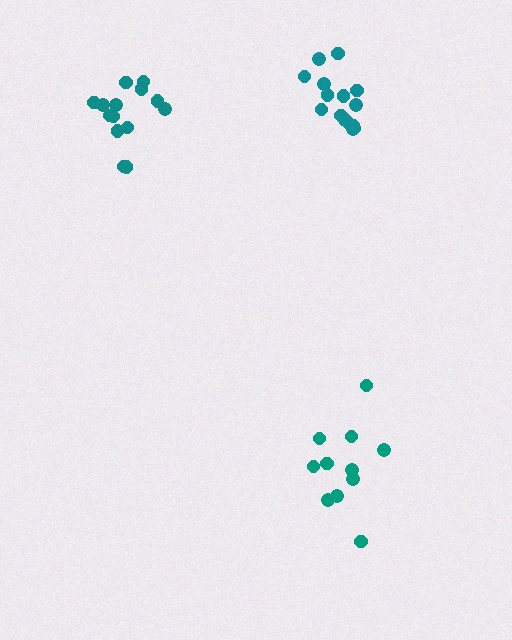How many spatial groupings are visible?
There are 3 spatial groupings.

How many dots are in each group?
Group 1: 15 dots, Group 2: 11 dots, Group 3: 14 dots (40 total).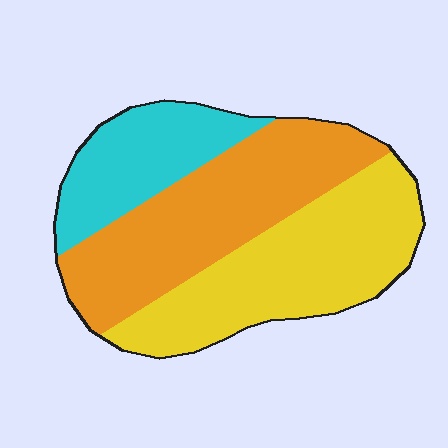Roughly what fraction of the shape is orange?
Orange takes up between a quarter and a half of the shape.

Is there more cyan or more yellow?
Yellow.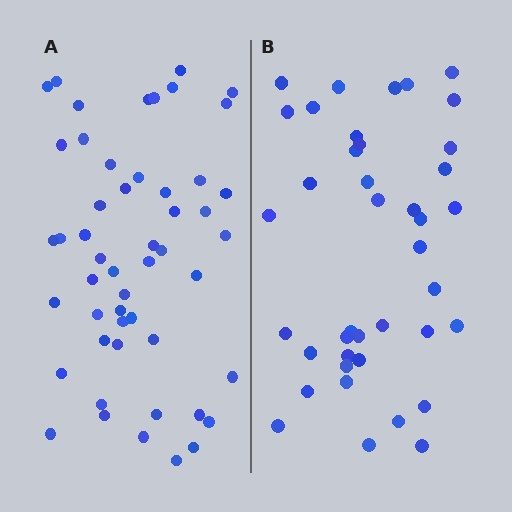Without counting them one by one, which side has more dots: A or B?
Region A (the left region) has more dots.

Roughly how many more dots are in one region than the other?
Region A has roughly 12 or so more dots than region B.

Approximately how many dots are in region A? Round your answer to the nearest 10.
About 50 dots. (The exact count is 51, which rounds to 50.)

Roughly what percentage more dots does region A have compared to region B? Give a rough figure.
About 30% more.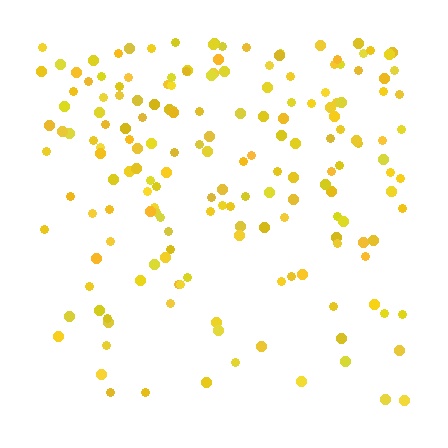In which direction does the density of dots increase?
From bottom to top, with the top side densest.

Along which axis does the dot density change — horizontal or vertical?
Vertical.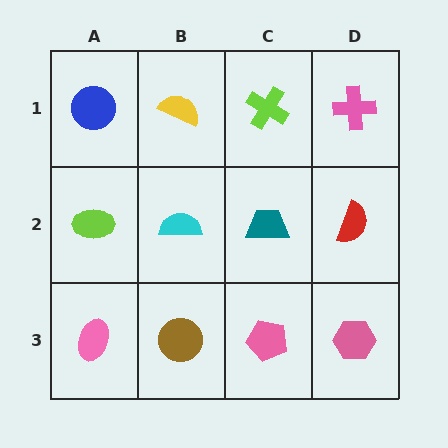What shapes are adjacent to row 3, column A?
A lime ellipse (row 2, column A), a brown circle (row 3, column B).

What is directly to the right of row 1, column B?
A lime cross.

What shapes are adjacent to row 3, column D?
A red semicircle (row 2, column D), a pink pentagon (row 3, column C).